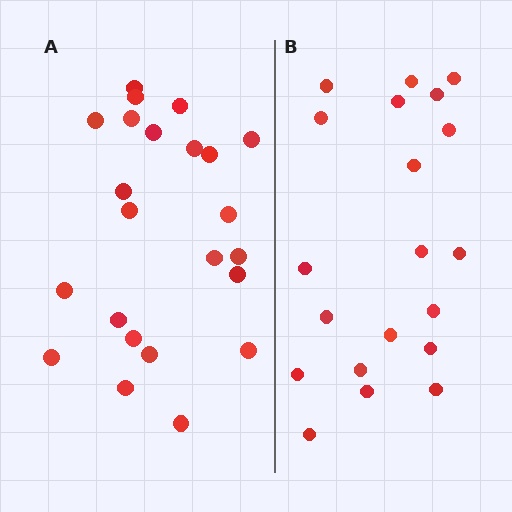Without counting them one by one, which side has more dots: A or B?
Region A (the left region) has more dots.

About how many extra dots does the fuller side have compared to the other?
Region A has just a few more — roughly 2 or 3 more dots than region B.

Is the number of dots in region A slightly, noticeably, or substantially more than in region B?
Region A has only slightly more — the two regions are fairly close. The ratio is roughly 1.1 to 1.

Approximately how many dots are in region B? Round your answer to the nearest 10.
About 20 dots.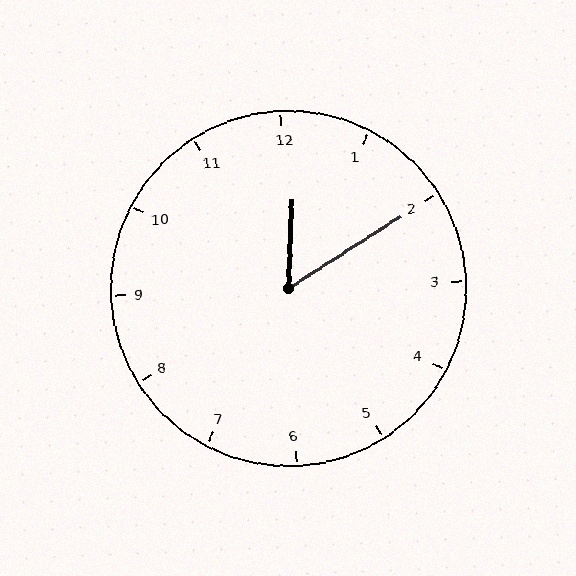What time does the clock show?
12:10.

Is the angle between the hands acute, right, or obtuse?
It is acute.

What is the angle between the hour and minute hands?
Approximately 55 degrees.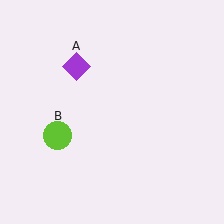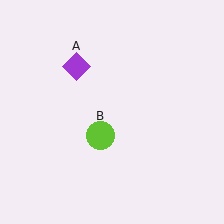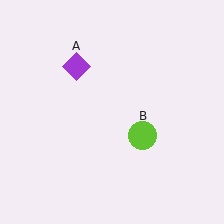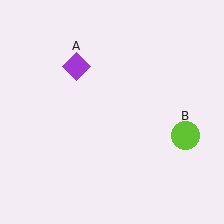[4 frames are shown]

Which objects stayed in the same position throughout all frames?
Purple diamond (object A) remained stationary.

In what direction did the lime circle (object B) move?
The lime circle (object B) moved right.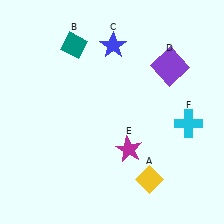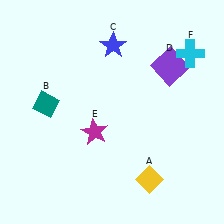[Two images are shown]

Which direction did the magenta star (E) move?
The magenta star (E) moved left.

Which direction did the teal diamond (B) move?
The teal diamond (B) moved down.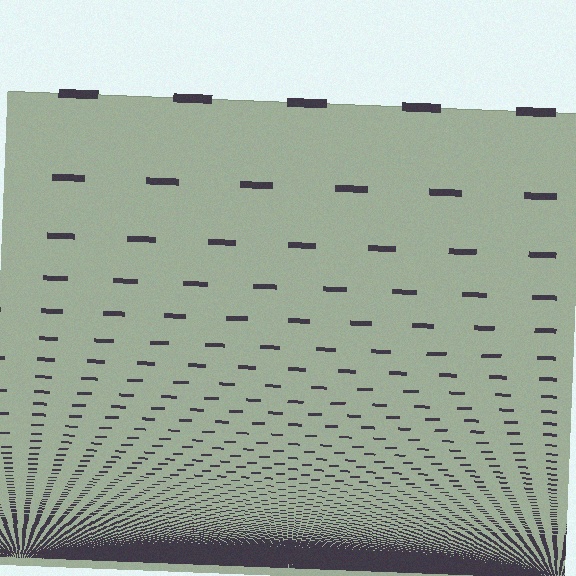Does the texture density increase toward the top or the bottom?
Density increases toward the bottom.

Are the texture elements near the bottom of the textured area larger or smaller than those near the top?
Smaller. The gradient is inverted — elements near the bottom are smaller and denser.